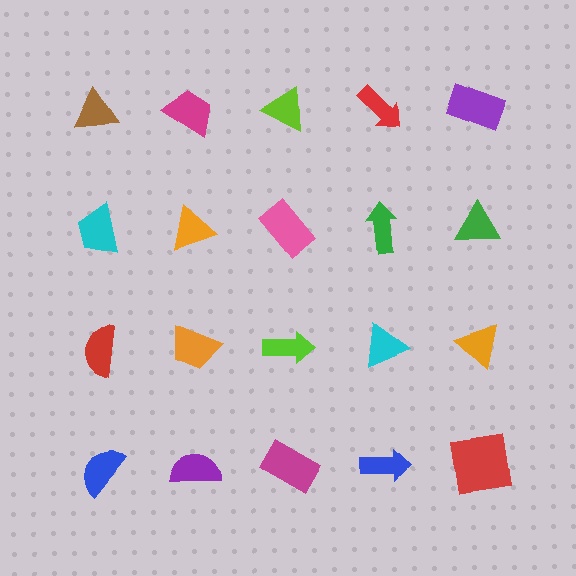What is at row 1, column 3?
A lime triangle.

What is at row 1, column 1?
A brown triangle.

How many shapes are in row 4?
5 shapes.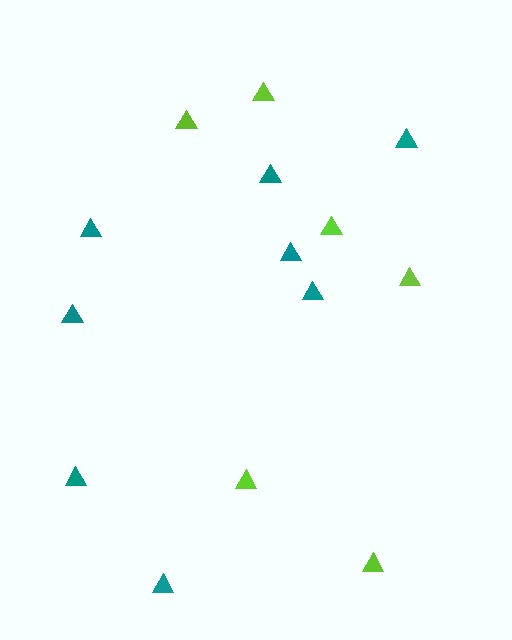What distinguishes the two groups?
There are 2 groups: one group of lime triangles (6) and one group of teal triangles (8).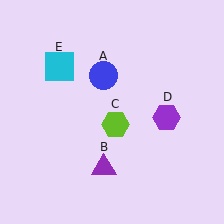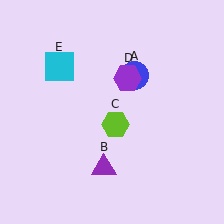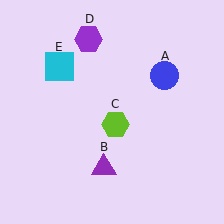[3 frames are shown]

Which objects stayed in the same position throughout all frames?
Purple triangle (object B) and lime hexagon (object C) and cyan square (object E) remained stationary.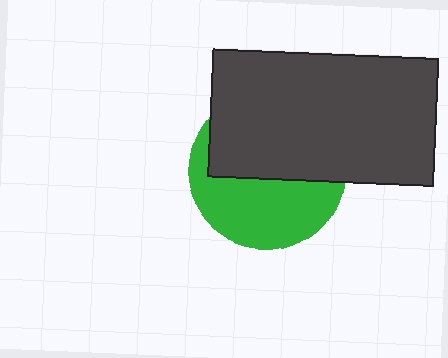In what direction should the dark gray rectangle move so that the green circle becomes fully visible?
The dark gray rectangle should move up. That is the shortest direction to clear the overlap and leave the green circle fully visible.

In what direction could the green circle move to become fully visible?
The green circle could move down. That would shift it out from behind the dark gray rectangle entirely.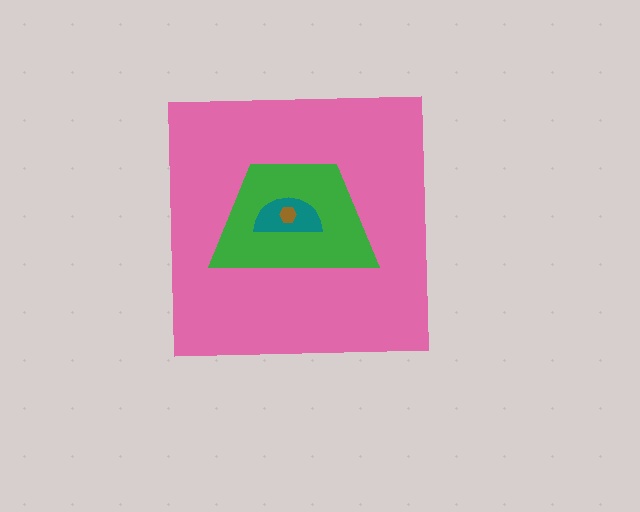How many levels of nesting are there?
4.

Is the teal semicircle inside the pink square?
Yes.